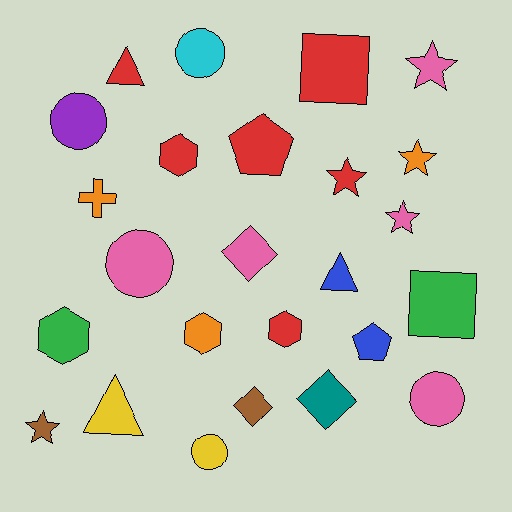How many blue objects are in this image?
There are 2 blue objects.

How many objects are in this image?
There are 25 objects.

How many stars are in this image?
There are 5 stars.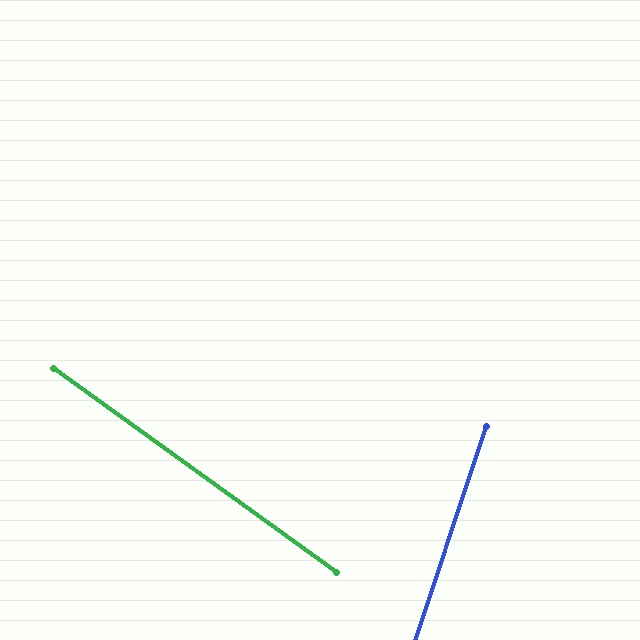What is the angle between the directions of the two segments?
Approximately 73 degrees.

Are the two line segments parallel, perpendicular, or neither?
Neither parallel nor perpendicular — they differ by about 73°.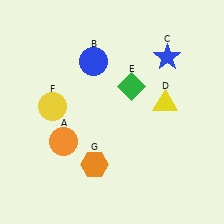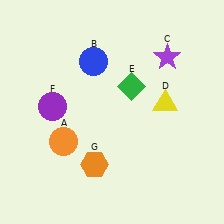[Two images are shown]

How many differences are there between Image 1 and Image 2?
There are 2 differences between the two images.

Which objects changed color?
C changed from blue to purple. F changed from yellow to purple.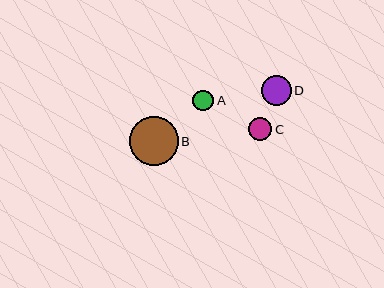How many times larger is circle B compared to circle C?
Circle B is approximately 2.1 times the size of circle C.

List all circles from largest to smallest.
From largest to smallest: B, D, C, A.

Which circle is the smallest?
Circle A is the smallest with a size of approximately 21 pixels.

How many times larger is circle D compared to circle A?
Circle D is approximately 1.4 times the size of circle A.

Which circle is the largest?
Circle B is the largest with a size of approximately 48 pixels.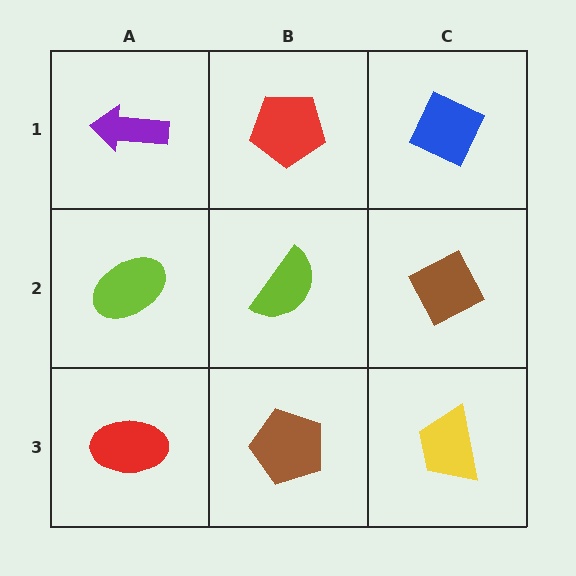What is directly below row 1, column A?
A lime ellipse.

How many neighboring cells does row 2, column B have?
4.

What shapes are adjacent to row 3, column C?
A brown diamond (row 2, column C), a brown pentagon (row 3, column B).